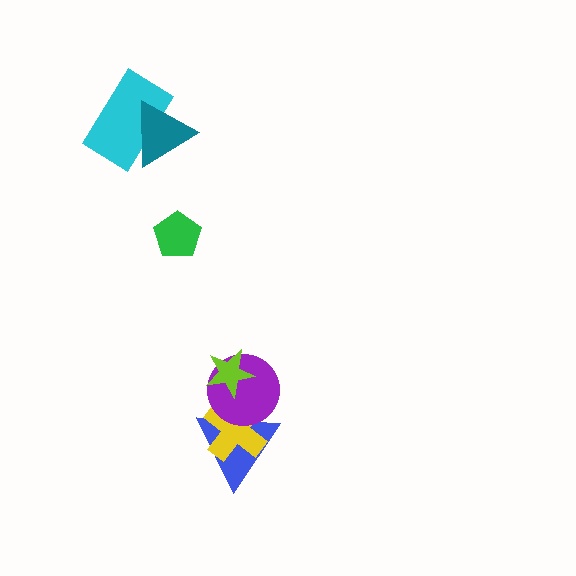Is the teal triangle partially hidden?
No, no other shape covers it.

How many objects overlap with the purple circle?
3 objects overlap with the purple circle.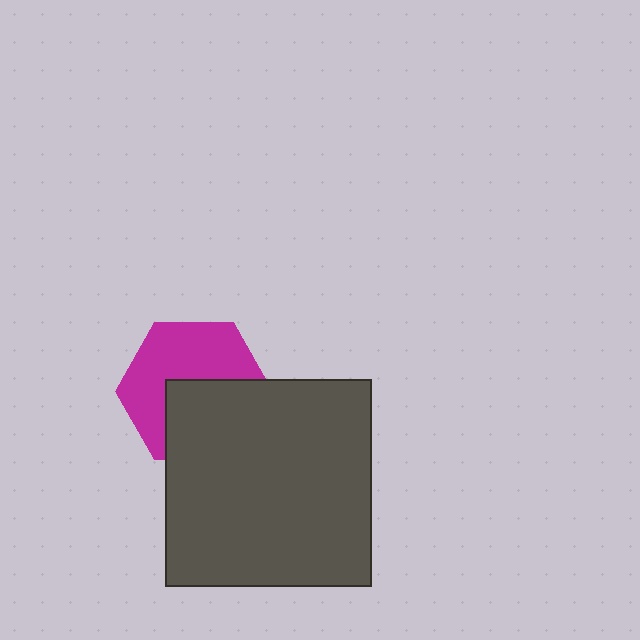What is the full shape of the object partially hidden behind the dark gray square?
The partially hidden object is a magenta hexagon.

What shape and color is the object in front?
The object in front is a dark gray square.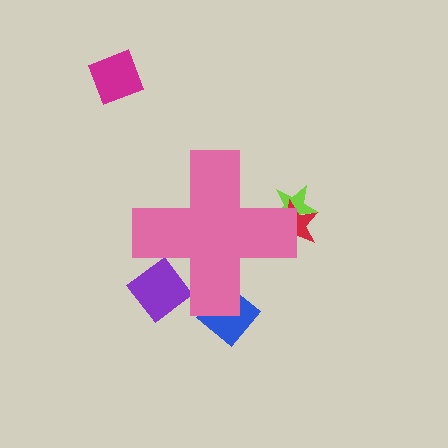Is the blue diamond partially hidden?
Yes, the blue diamond is partially hidden behind the pink cross.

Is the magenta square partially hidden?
No, the magenta square is fully visible.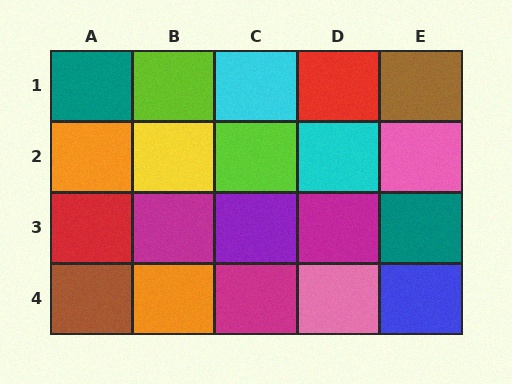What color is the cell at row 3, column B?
Magenta.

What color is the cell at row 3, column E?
Teal.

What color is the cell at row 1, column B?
Lime.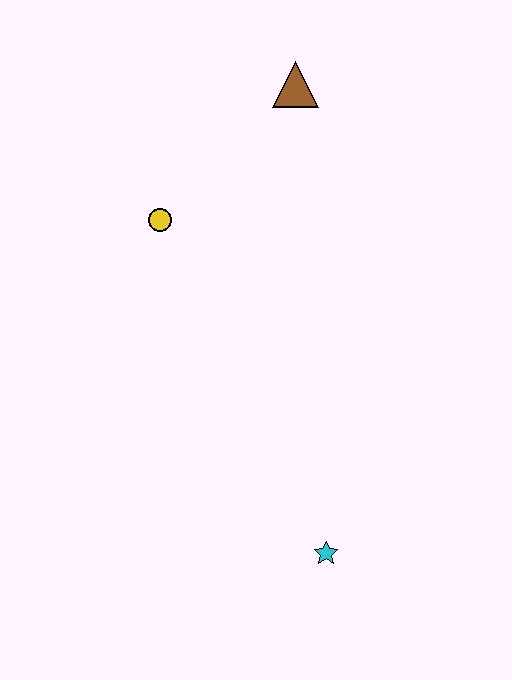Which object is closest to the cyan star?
The yellow circle is closest to the cyan star.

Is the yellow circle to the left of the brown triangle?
Yes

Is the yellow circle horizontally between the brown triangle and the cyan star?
No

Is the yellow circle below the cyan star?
No